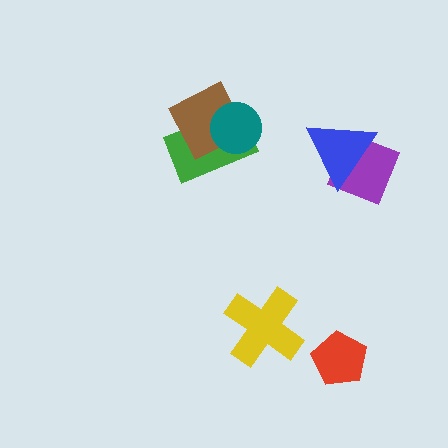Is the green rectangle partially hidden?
Yes, it is partially covered by another shape.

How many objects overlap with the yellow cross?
0 objects overlap with the yellow cross.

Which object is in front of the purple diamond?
The blue triangle is in front of the purple diamond.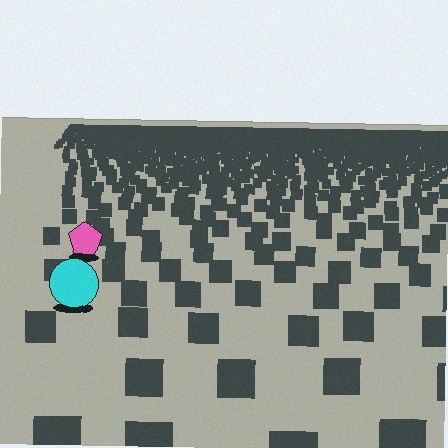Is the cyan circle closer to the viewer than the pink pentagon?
Yes. The cyan circle is closer — you can tell from the texture gradient: the ground texture is coarser near it.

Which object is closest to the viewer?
The cyan circle is closest. The texture marks near it are larger and more spread out.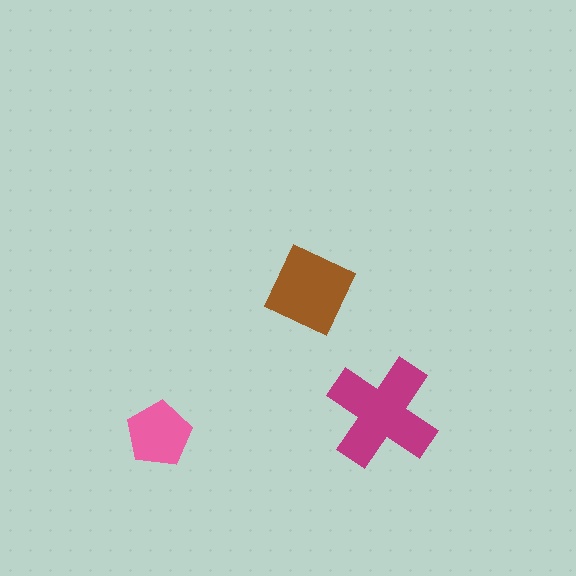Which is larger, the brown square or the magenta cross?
The magenta cross.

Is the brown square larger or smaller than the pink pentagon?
Larger.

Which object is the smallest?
The pink pentagon.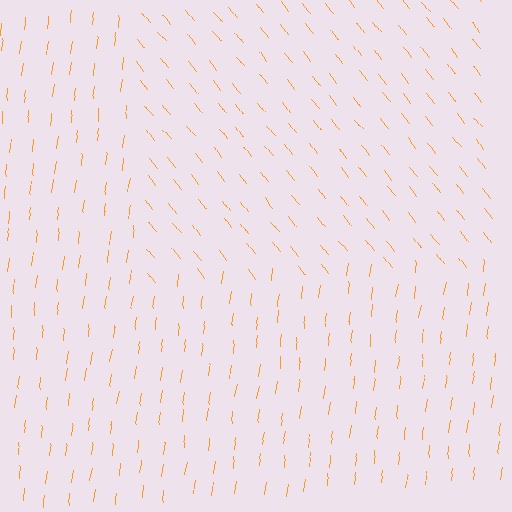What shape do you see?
I see a rectangle.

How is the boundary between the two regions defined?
The boundary is defined purely by a change in line orientation (approximately 45 degrees difference). All lines are the same color and thickness.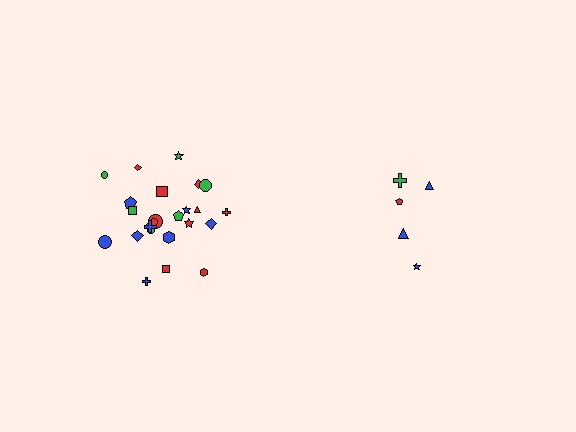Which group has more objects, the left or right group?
The left group.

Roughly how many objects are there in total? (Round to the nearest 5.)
Roughly 30 objects in total.